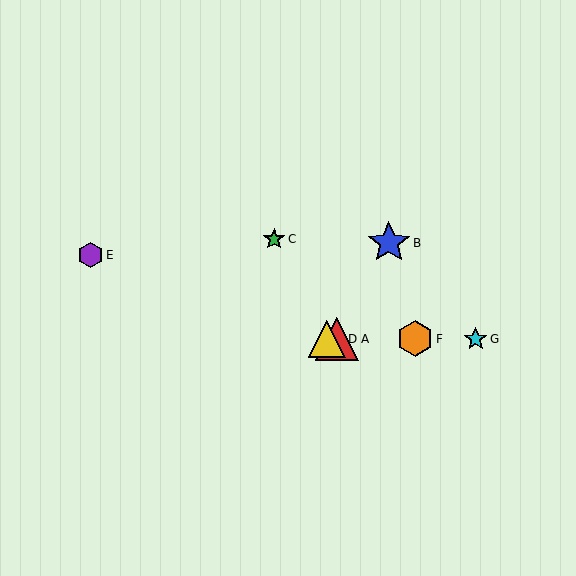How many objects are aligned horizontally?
4 objects (A, D, F, G) are aligned horizontally.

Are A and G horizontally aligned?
Yes, both are at y≈339.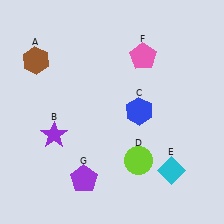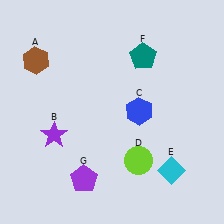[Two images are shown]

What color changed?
The pentagon (F) changed from pink in Image 1 to teal in Image 2.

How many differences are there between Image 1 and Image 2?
There is 1 difference between the two images.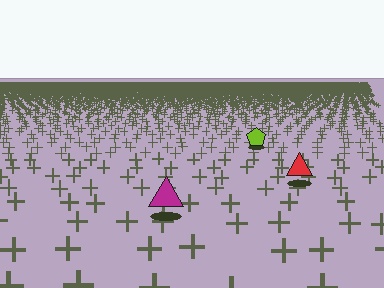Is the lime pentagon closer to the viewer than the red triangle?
No. The red triangle is closer — you can tell from the texture gradient: the ground texture is coarser near it.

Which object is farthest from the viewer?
The lime pentagon is farthest from the viewer. It appears smaller and the ground texture around it is denser.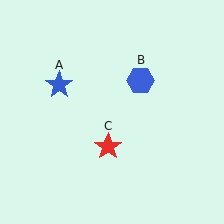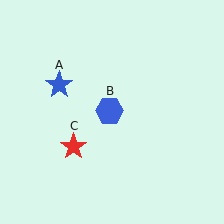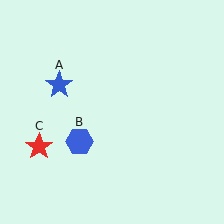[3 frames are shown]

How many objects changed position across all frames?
2 objects changed position: blue hexagon (object B), red star (object C).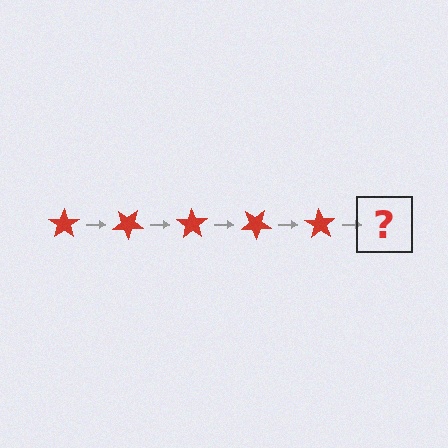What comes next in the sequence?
The next element should be a red star rotated 175 degrees.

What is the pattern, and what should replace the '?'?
The pattern is that the star rotates 35 degrees each step. The '?' should be a red star rotated 175 degrees.